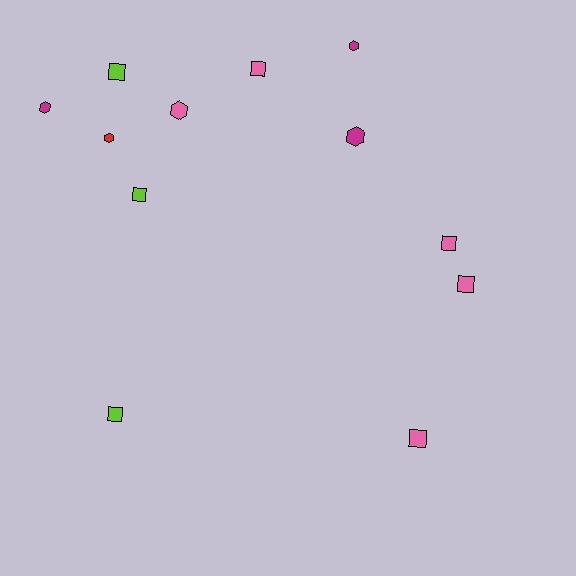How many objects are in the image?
There are 12 objects.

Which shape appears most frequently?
Square, with 7 objects.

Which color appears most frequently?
Pink, with 5 objects.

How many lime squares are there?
There are 3 lime squares.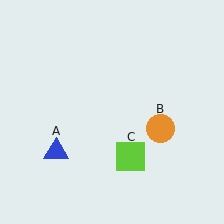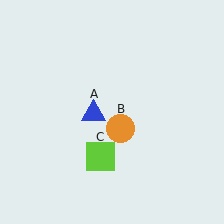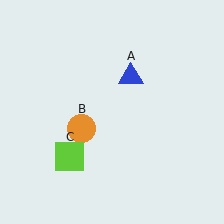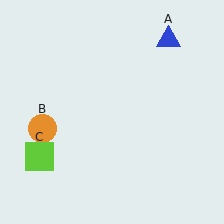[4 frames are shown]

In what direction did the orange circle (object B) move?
The orange circle (object B) moved left.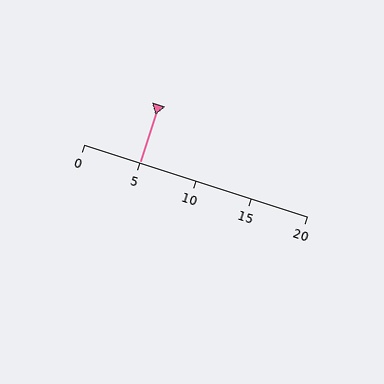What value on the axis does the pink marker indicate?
The marker indicates approximately 5.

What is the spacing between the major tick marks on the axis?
The major ticks are spaced 5 apart.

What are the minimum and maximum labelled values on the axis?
The axis runs from 0 to 20.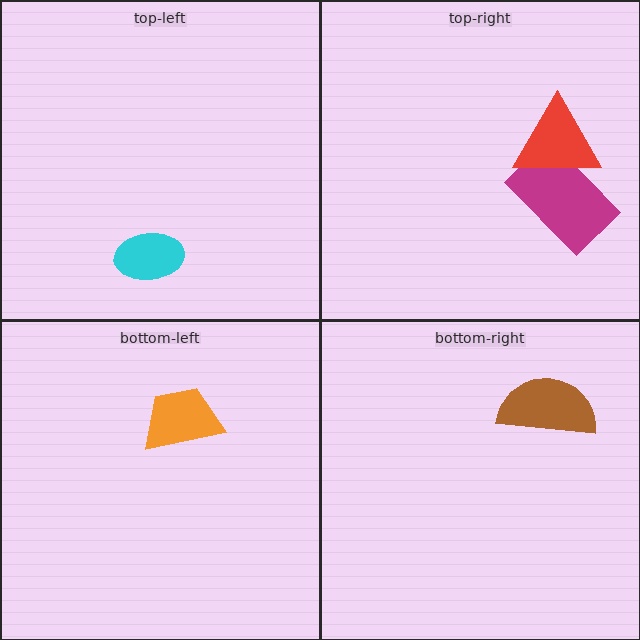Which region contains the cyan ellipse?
The top-left region.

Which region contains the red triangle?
The top-right region.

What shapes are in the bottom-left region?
The orange trapezoid.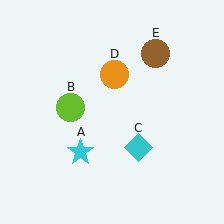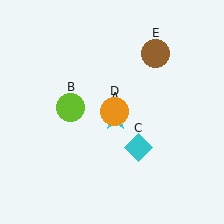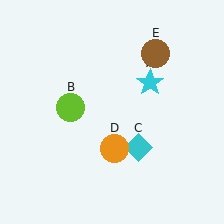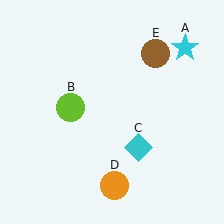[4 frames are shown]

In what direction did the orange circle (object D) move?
The orange circle (object D) moved down.